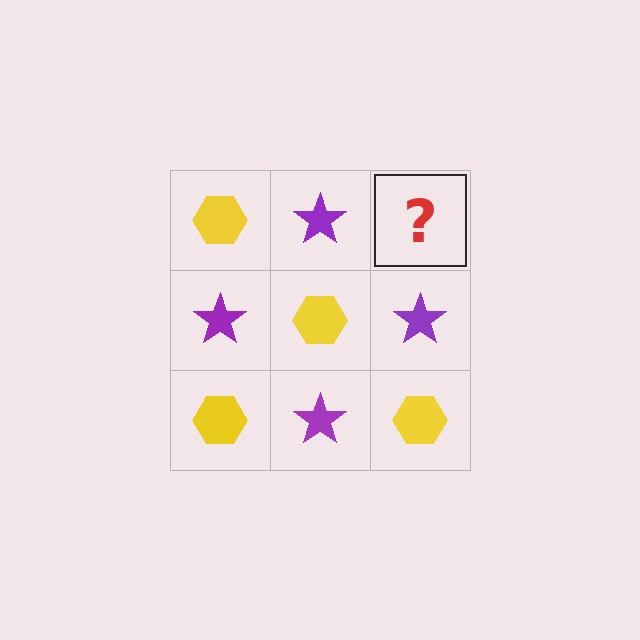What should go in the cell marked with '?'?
The missing cell should contain a yellow hexagon.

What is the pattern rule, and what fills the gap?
The rule is that it alternates yellow hexagon and purple star in a checkerboard pattern. The gap should be filled with a yellow hexagon.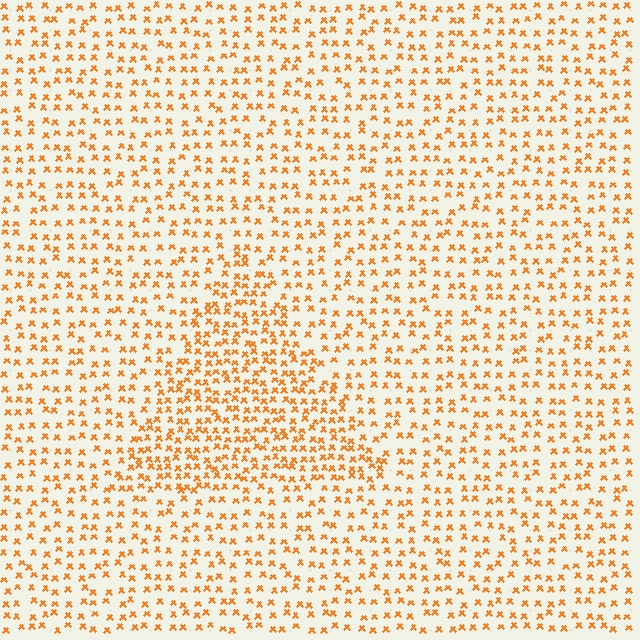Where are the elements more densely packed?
The elements are more densely packed inside the triangle boundary.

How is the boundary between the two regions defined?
The boundary is defined by a change in element density (approximately 1.7x ratio). All elements are the same color, size, and shape.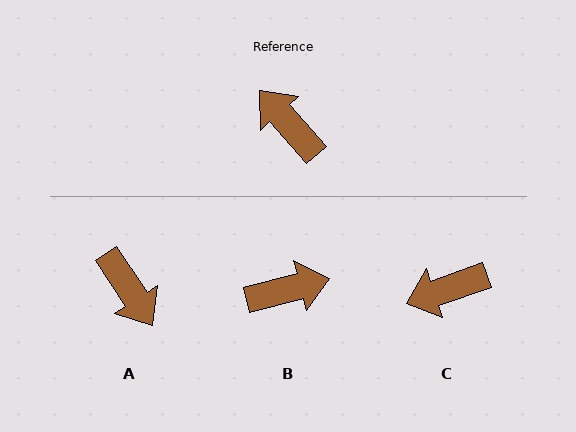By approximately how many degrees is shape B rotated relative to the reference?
Approximately 117 degrees clockwise.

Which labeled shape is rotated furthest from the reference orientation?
A, about 171 degrees away.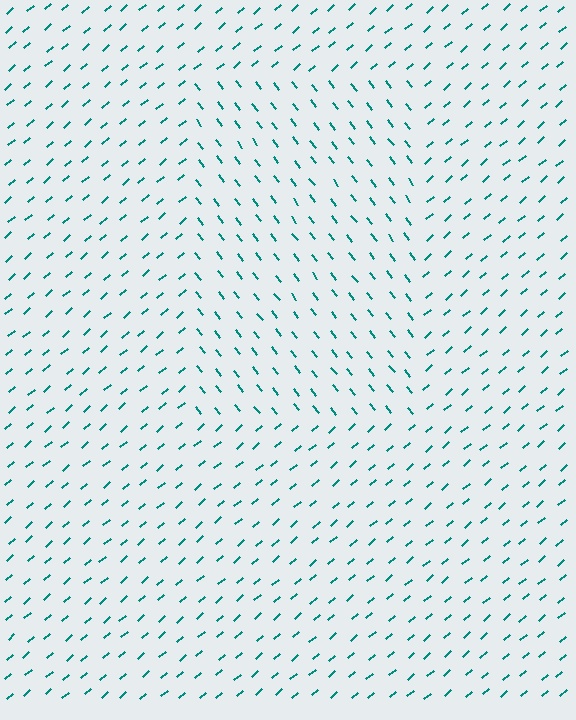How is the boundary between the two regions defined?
The boundary is defined purely by a change in line orientation (approximately 87 degrees difference). All lines are the same color and thickness.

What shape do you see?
I see a rectangle.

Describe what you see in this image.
The image is filled with small teal line segments. A rectangle region in the image has lines oriented differently from the surrounding lines, creating a visible texture boundary.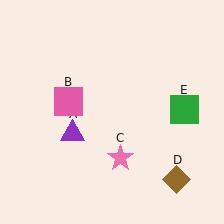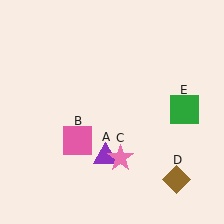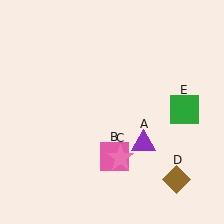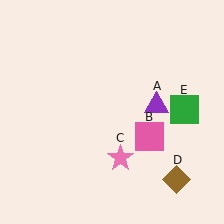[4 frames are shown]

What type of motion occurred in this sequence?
The purple triangle (object A), pink square (object B) rotated counterclockwise around the center of the scene.